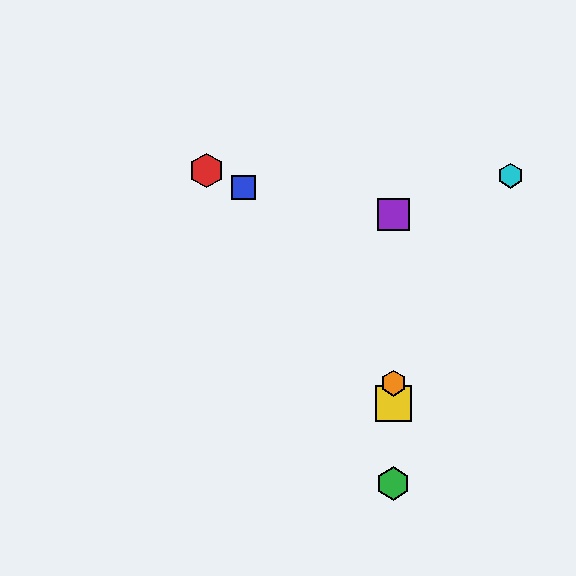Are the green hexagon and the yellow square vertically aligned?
Yes, both are at x≈393.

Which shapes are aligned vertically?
The green hexagon, the yellow square, the purple square, the orange hexagon are aligned vertically.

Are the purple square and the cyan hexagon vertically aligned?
No, the purple square is at x≈393 and the cyan hexagon is at x≈510.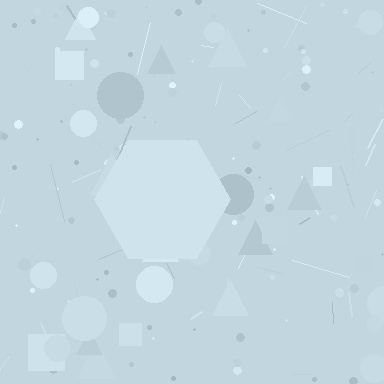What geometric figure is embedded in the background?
A hexagon is embedded in the background.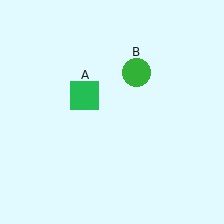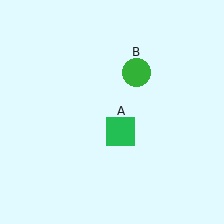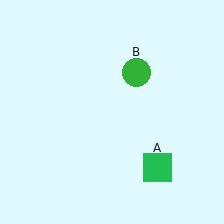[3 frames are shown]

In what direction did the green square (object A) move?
The green square (object A) moved down and to the right.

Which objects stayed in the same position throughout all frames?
Green circle (object B) remained stationary.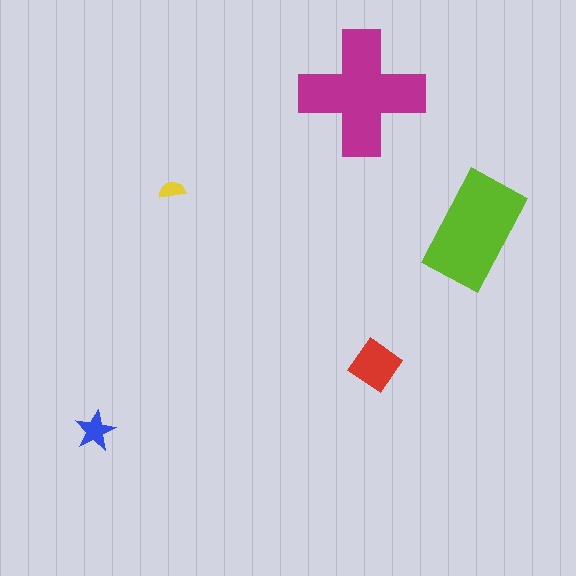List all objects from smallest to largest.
The yellow semicircle, the blue star, the red diamond, the lime rectangle, the magenta cross.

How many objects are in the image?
There are 5 objects in the image.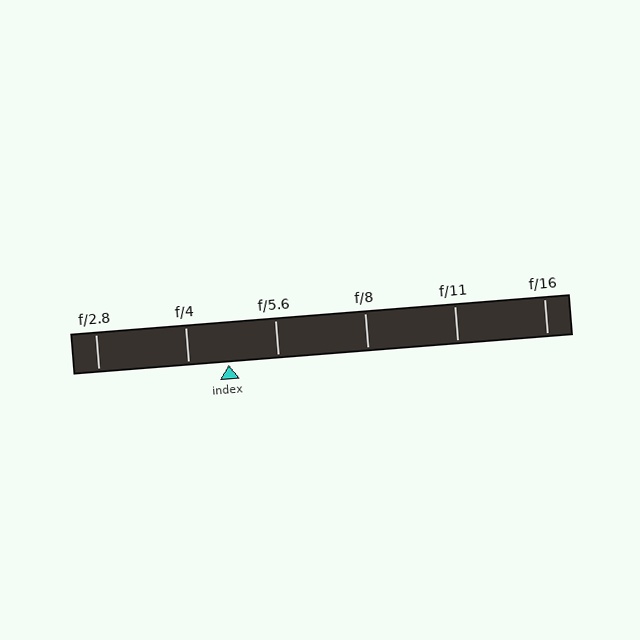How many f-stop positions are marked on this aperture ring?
There are 6 f-stop positions marked.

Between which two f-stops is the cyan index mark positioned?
The index mark is between f/4 and f/5.6.